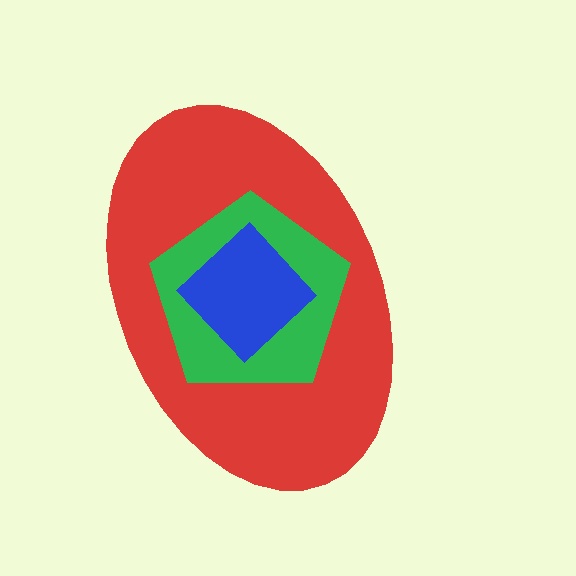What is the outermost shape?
The red ellipse.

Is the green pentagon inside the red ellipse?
Yes.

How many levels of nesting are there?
3.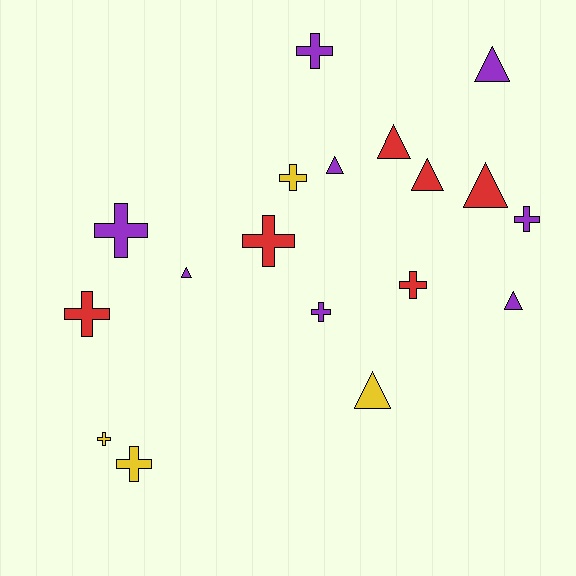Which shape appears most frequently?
Cross, with 10 objects.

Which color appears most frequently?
Purple, with 8 objects.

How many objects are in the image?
There are 18 objects.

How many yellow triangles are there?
There is 1 yellow triangle.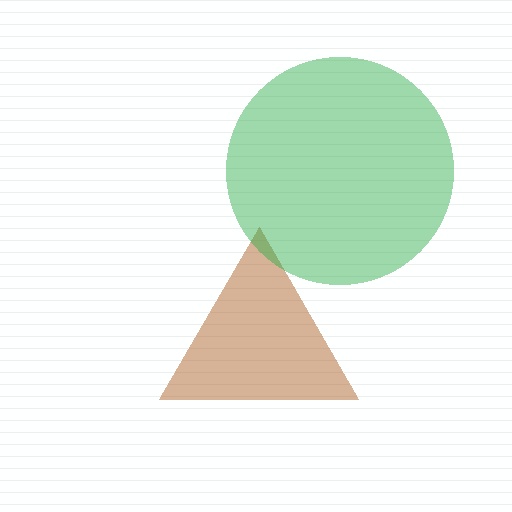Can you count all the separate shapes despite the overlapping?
Yes, there are 2 separate shapes.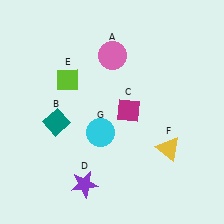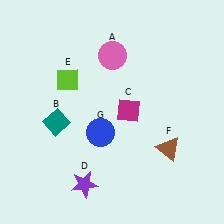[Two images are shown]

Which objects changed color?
F changed from yellow to brown. G changed from cyan to blue.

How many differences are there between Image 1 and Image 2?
There are 2 differences between the two images.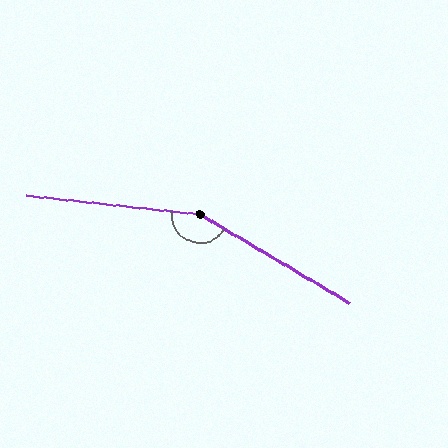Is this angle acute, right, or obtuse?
It is obtuse.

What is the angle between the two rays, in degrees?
Approximately 156 degrees.